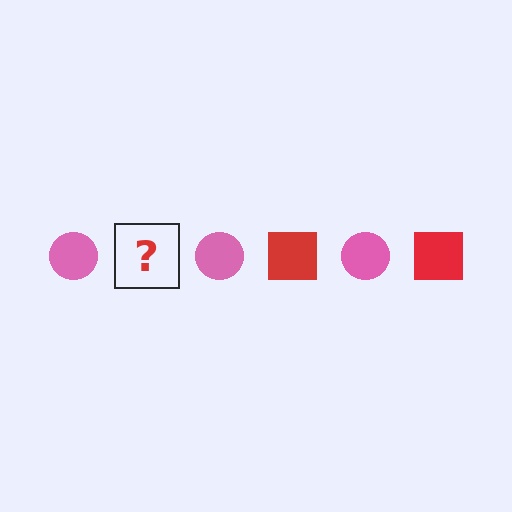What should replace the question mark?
The question mark should be replaced with a red square.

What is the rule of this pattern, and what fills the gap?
The rule is that the pattern alternates between pink circle and red square. The gap should be filled with a red square.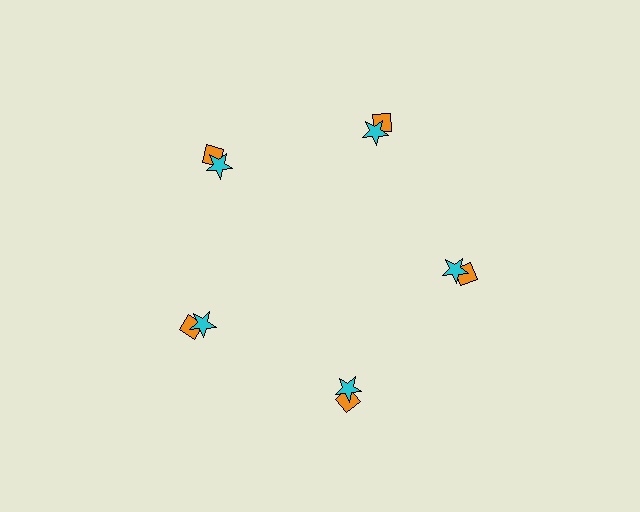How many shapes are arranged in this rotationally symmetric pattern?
There are 10 shapes, arranged in 5 groups of 2.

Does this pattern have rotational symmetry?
Yes, this pattern has 5-fold rotational symmetry. It looks the same after rotating 72 degrees around the center.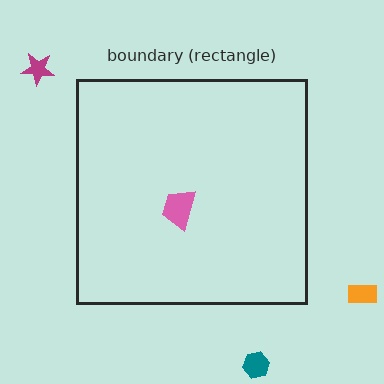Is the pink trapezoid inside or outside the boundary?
Inside.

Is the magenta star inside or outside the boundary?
Outside.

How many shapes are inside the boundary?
1 inside, 3 outside.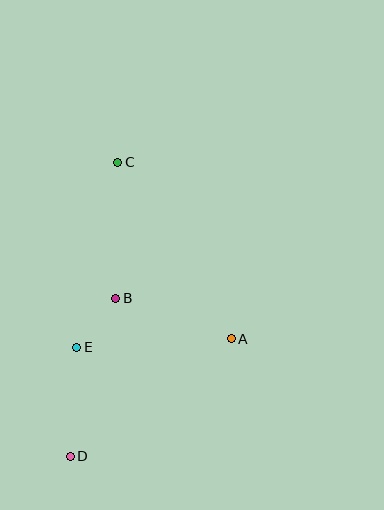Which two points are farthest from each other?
Points C and D are farthest from each other.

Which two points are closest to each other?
Points B and E are closest to each other.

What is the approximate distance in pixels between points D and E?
The distance between D and E is approximately 109 pixels.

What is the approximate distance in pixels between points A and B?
The distance between A and B is approximately 122 pixels.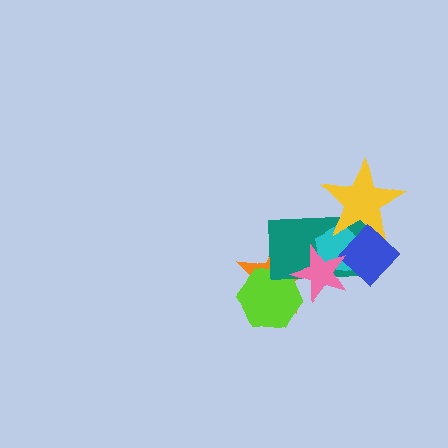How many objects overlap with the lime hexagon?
3 objects overlap with the lime hexagon.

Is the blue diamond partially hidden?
Yes, it is partially covered by another shape.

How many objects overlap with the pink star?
5 objects overlap with the pink star.